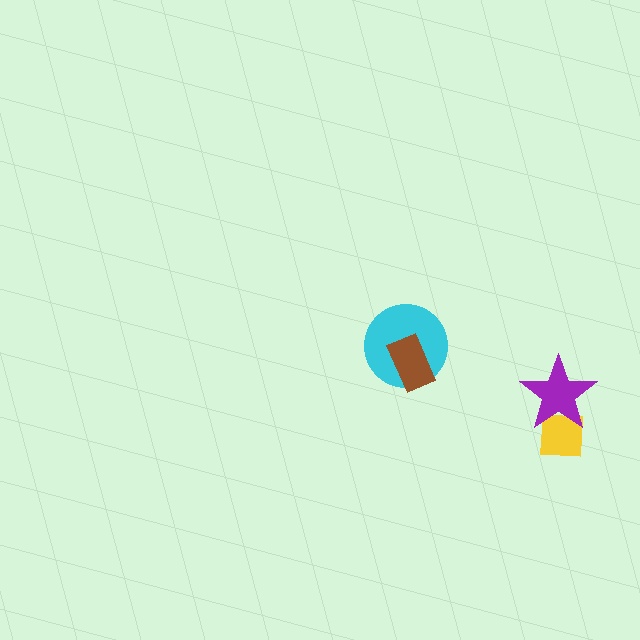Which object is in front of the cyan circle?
The brown rectangle is in front of the cyan circle.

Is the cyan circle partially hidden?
Yes, it is partially covered by another shape.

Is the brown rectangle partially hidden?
No, no other shape covers it.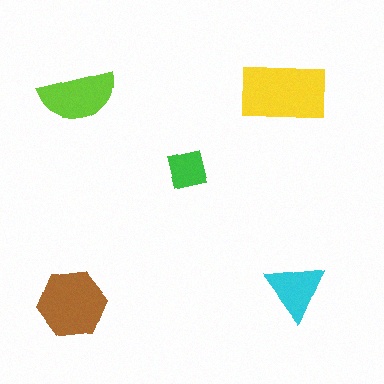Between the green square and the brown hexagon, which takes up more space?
The brown hexagon.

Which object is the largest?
The yellow rectangle.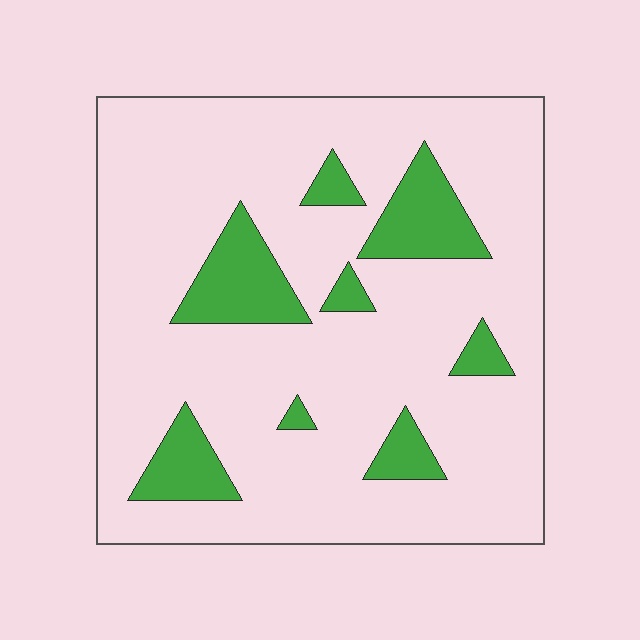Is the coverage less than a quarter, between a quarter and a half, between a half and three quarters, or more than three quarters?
Less than a quarter.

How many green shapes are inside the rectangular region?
8.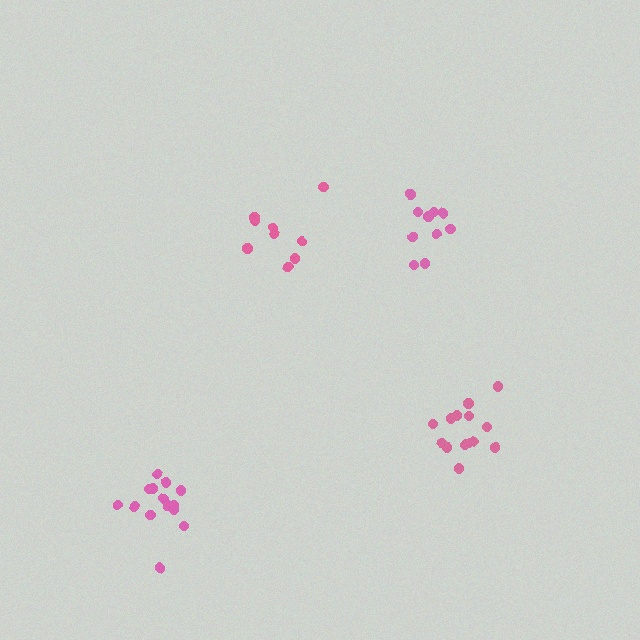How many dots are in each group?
Group 1: 9 dots, Group 2: 10 dots, Group 3: 14 dots, Group 4: 14 dots (47 total).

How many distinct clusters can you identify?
There are 4 distinct clusters.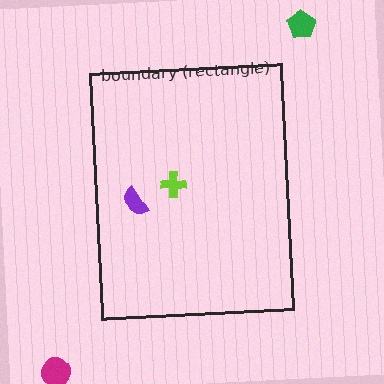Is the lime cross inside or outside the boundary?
Inside.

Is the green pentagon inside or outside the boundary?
Outside.